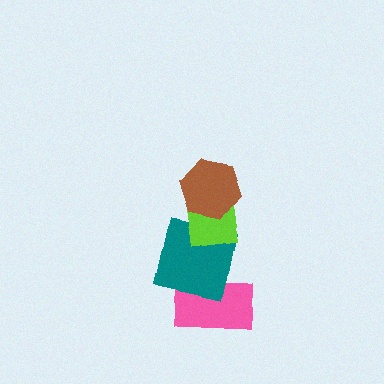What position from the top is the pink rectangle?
The pink rectangle is 4th from the top.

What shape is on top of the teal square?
The lime square is on top of the teal square.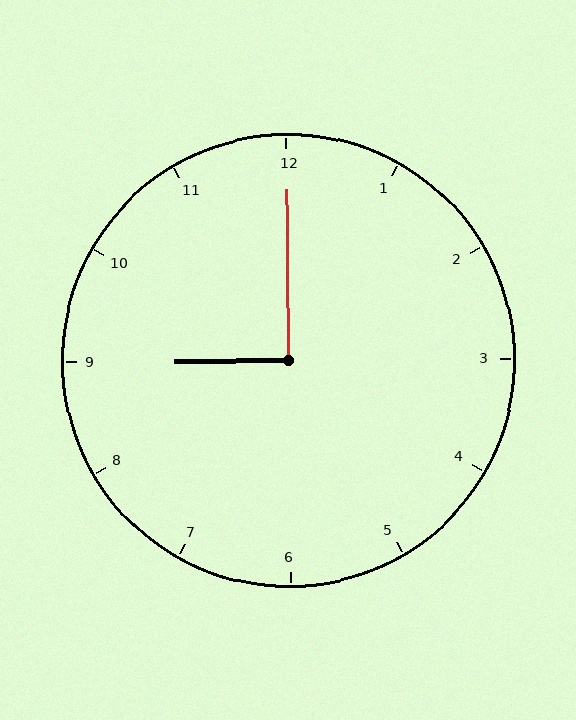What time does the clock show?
9:00.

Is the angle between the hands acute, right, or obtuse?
It is right.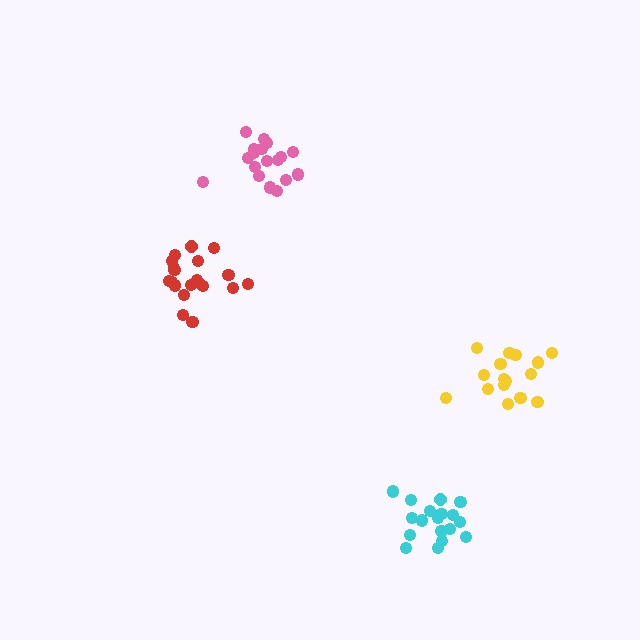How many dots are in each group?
Group 1: 18 dots, Group 2: 16 dots, Group 3: 21 dots, Group 4: 19 dots (74 total).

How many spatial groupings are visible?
There are 4 spatial groupings.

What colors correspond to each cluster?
The clusters are colored: pink, yellow, red, cyan.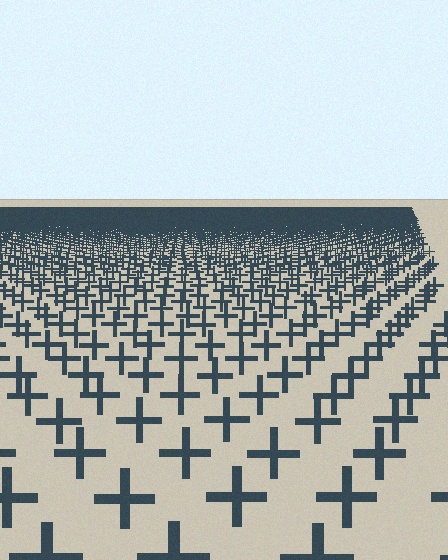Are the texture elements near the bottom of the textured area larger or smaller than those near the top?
Larger. Near the bottom, elements are closer to the viewer and appear at a bigger on-screen size.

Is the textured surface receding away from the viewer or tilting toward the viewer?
The surface is receding away from the viewer. Texture elements get smaller and denser toward the top.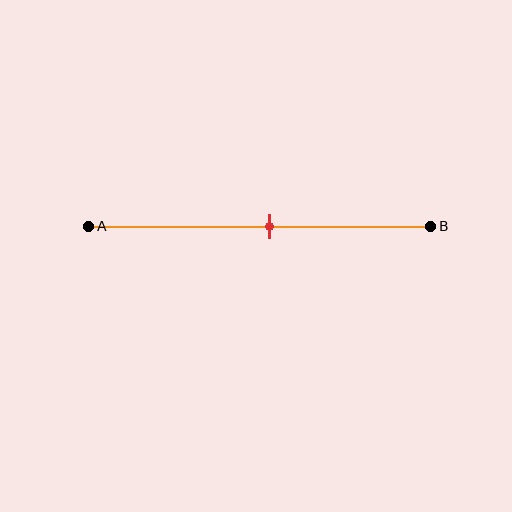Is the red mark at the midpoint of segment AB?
No, the mark is at about 55% from A, not at the 50% midpoint.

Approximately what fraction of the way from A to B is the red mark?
The red mark is approximately 55% of the way from A to B.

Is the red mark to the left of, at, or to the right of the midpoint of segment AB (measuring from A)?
The red mark is to the right of the midpoint of segment AB.